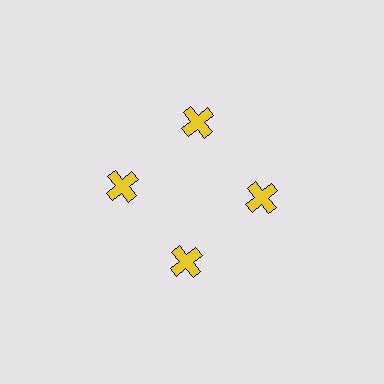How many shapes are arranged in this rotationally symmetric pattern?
There are 4 shapes, arranged in 4 groups of 1.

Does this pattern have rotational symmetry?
Yes, this pattern has 4-fold rotational symmetry. It looks the same after rotating 90 degrees around the center.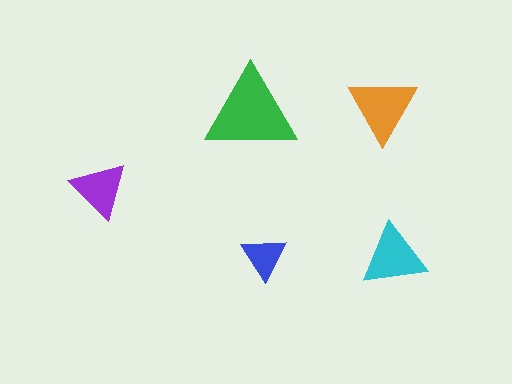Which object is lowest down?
The cyan triangle is bottommost.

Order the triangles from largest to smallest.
the green one, the orange one, the cyan one, the purple one, the blue one.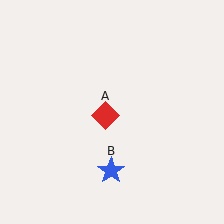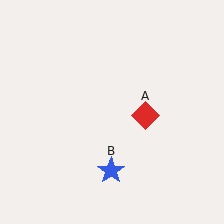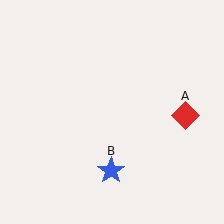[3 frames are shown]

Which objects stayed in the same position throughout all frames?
Blue star (object B) remained stationary.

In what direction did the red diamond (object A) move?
The red diamond (object A) moved right.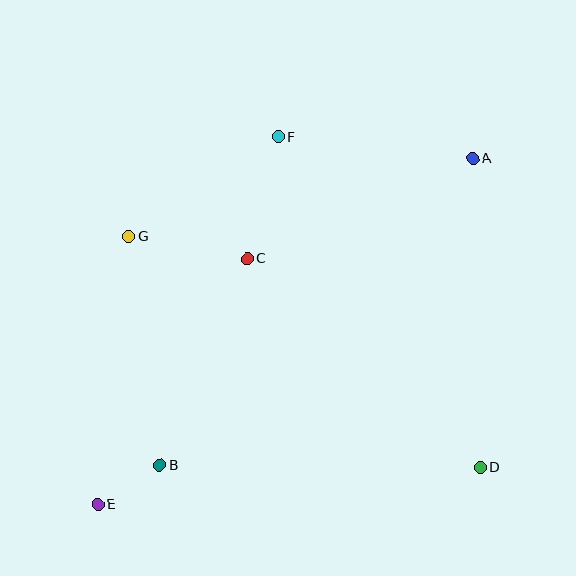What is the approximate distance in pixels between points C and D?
The distance between C and D is approximately 313 pixels.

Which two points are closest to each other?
Points B and E are closest to each other.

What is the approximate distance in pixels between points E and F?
The distance between E and F is approximately 410 pixels.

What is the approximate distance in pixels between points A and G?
The distance between A and G is approximately 352 pixels.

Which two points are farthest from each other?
Points A and E are farthest from each other.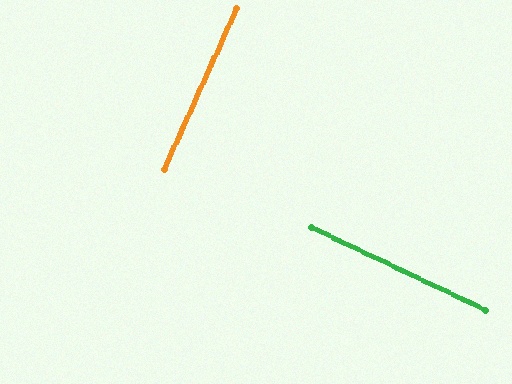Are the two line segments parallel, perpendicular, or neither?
Perpendicular — they meet at approximately 89°.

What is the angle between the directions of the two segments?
Approximately 89 degrees.